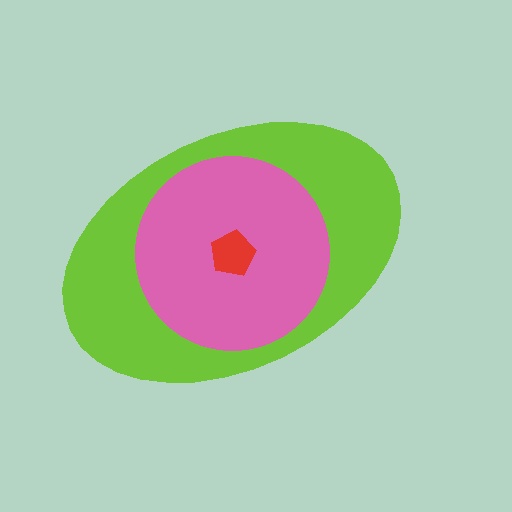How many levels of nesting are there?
3.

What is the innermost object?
The red pentagon.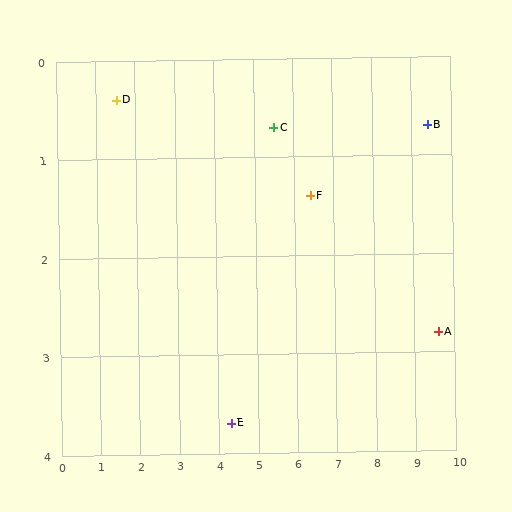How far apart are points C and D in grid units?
Points C and D are about 4.0 grid units apart.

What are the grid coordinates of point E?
Point E is at approximately (4.3, 3.7).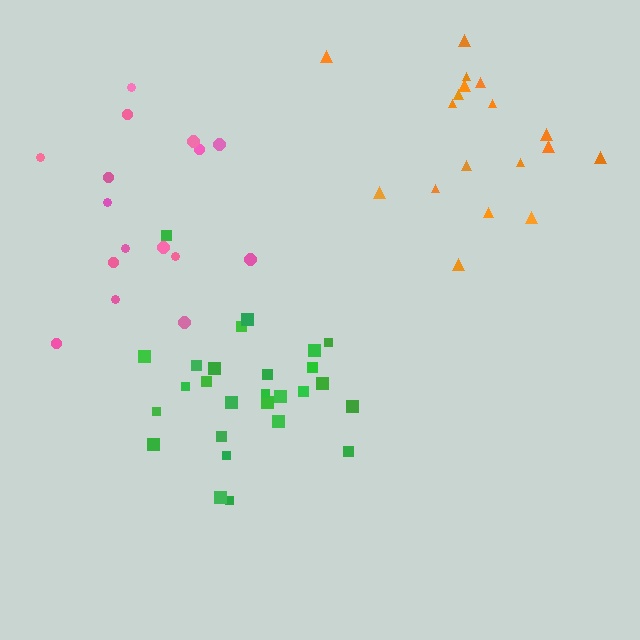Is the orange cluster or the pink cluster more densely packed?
Orange.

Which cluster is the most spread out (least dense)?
Pink.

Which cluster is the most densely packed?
Green.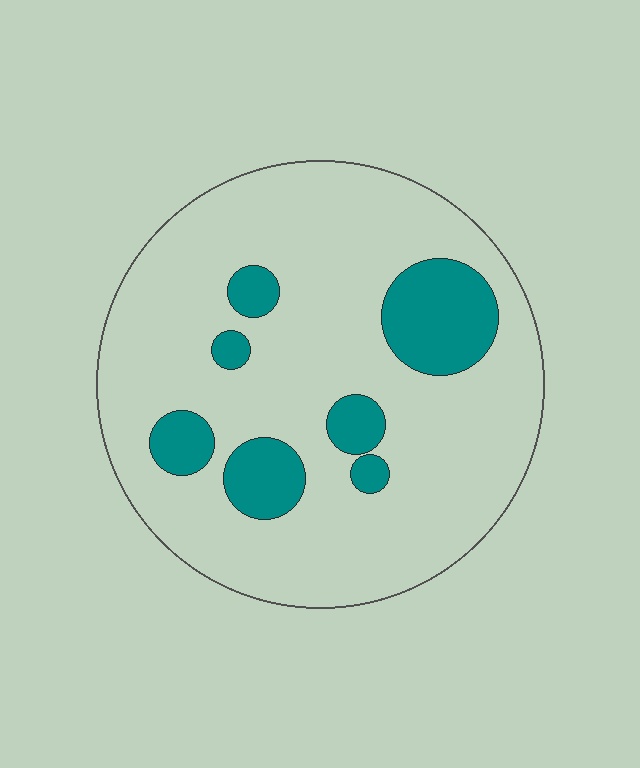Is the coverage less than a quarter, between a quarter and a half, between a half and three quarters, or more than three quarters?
Less than a quarter.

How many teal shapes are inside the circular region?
7.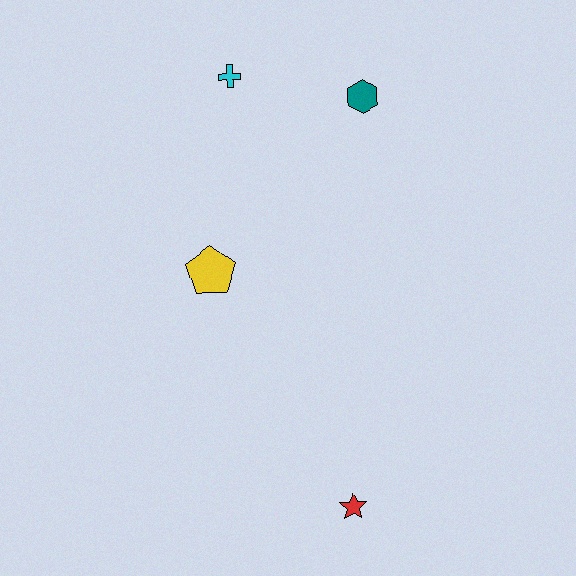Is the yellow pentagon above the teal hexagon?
No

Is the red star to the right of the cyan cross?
Yes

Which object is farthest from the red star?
The cyan cross is farthest from the red star.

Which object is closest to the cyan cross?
The teal hexagon is closest to the cyan cross.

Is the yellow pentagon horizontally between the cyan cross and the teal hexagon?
No